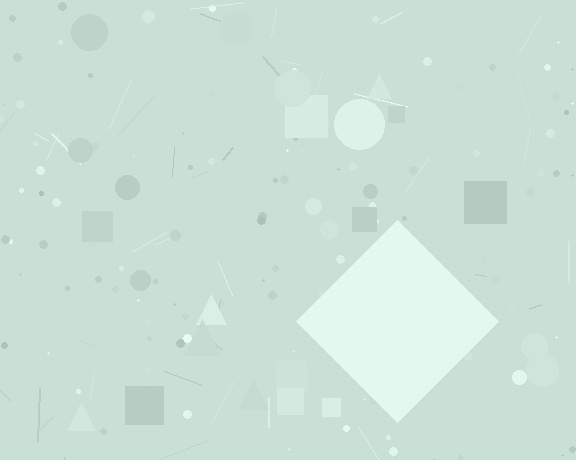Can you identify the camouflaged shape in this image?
The camouflaged shape is a diamond.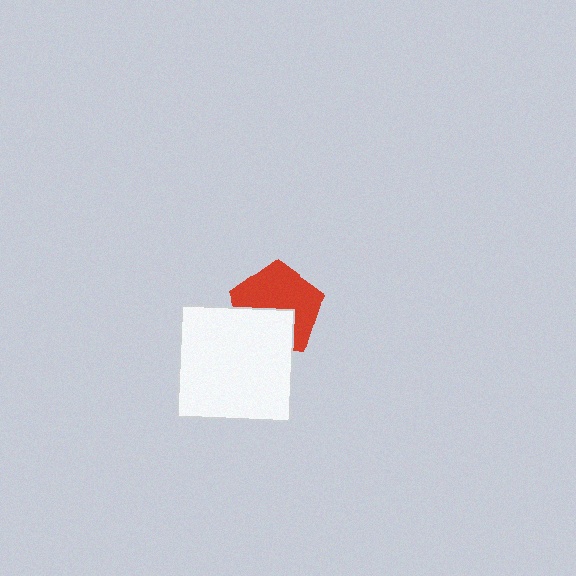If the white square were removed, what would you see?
You would see the complete red pentagon.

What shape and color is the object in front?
The object in front is a white square.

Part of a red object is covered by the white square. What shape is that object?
It is a pentagon.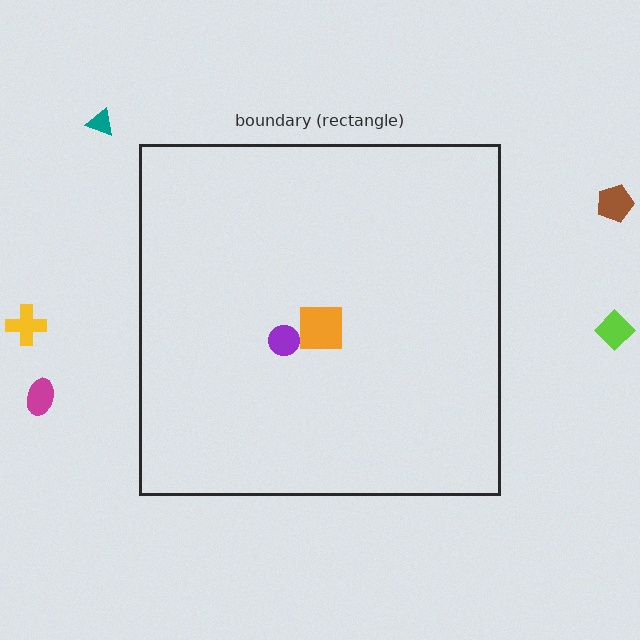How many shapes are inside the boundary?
2 inside, 5 outside.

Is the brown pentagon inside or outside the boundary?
Outside.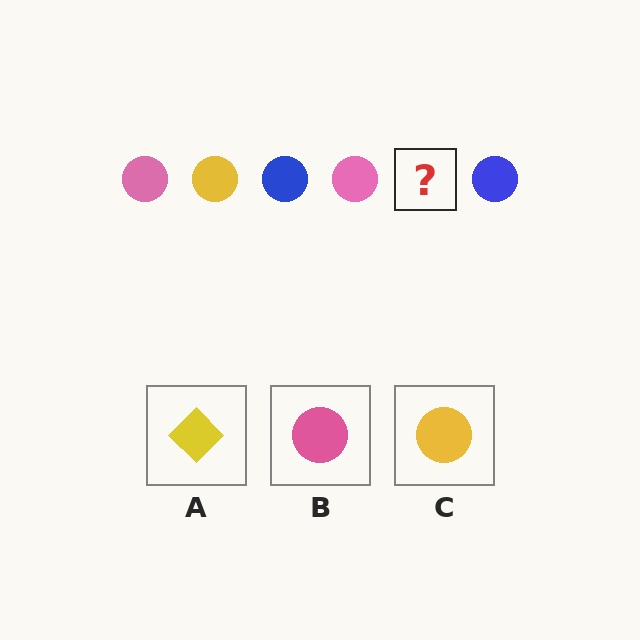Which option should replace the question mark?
Option C.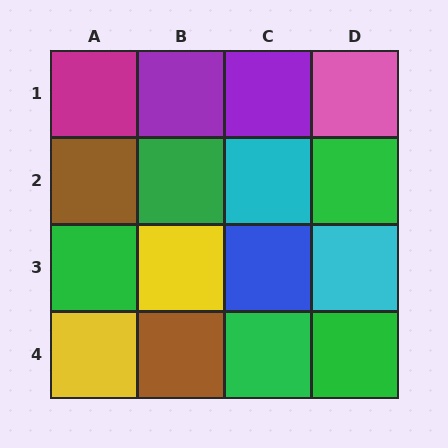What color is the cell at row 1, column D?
Pink.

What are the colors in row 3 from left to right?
Green, yellow, blue, cyan.